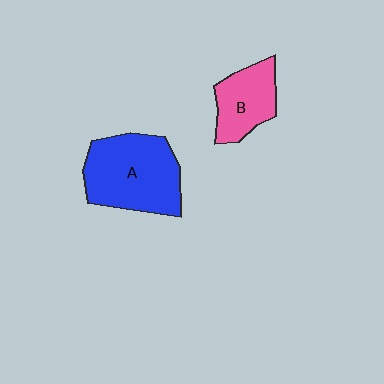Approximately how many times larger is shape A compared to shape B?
Approximately 1.7 times.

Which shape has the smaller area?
Shape B (pink).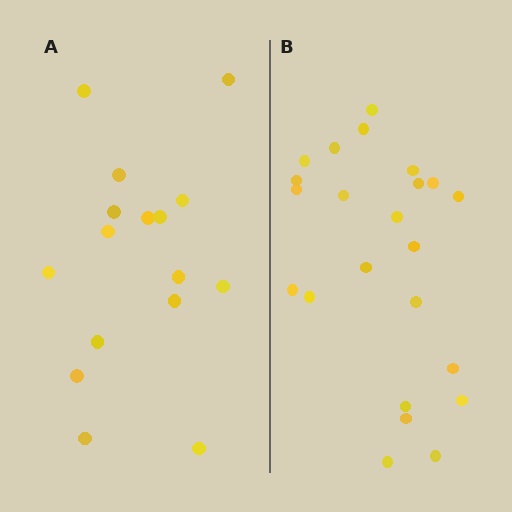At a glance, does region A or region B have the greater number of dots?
Region B (the right region) has more dots.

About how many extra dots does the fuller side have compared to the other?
Region B has roughly 8 or so more dots than region A.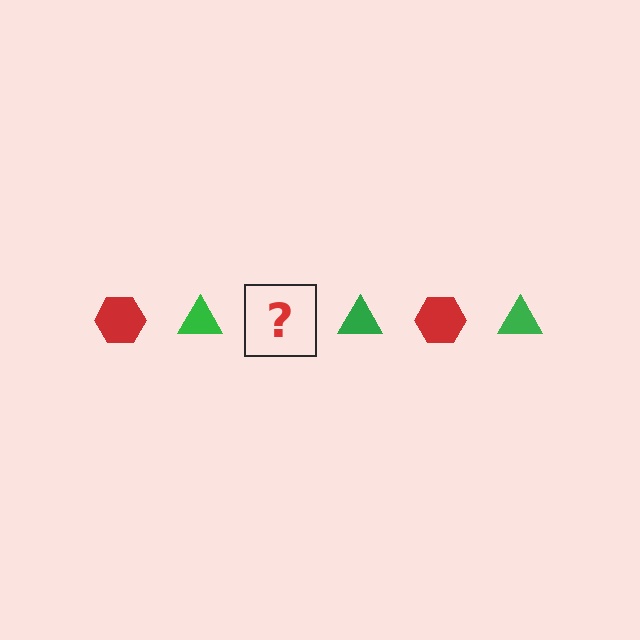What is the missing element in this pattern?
The missing element is a red hexagon.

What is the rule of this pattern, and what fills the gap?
The rule is that the pattern alternates between red hexagon and green triangle. The gap should be filled with a red hexagon.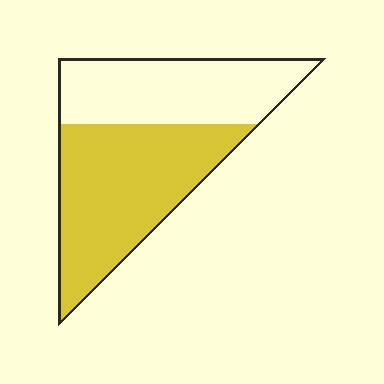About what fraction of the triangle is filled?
About three fifths (3/5).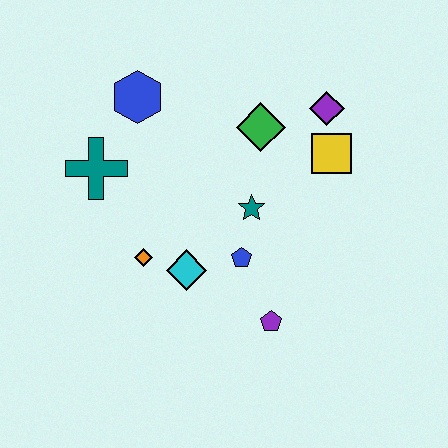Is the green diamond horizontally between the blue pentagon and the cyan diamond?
No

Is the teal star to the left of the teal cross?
No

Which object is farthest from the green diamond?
The purple pentagon is farthest from the green diamond.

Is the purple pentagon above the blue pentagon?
No